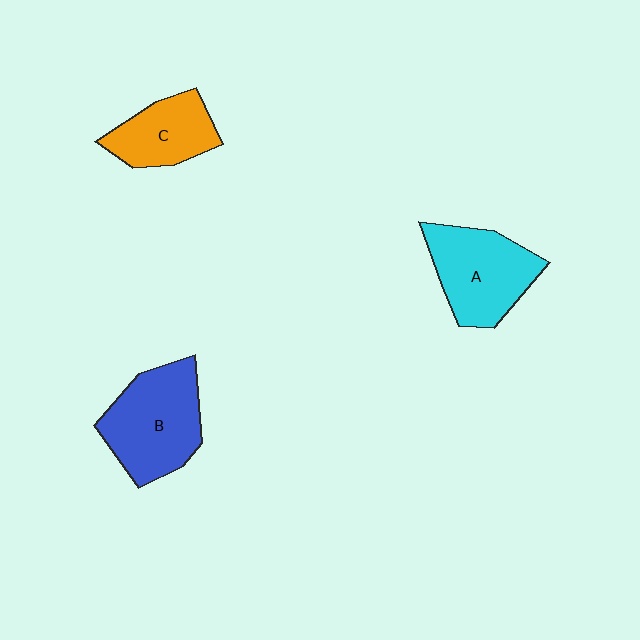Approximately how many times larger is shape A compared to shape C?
Approximately 1.4 times.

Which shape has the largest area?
Shape B (blue).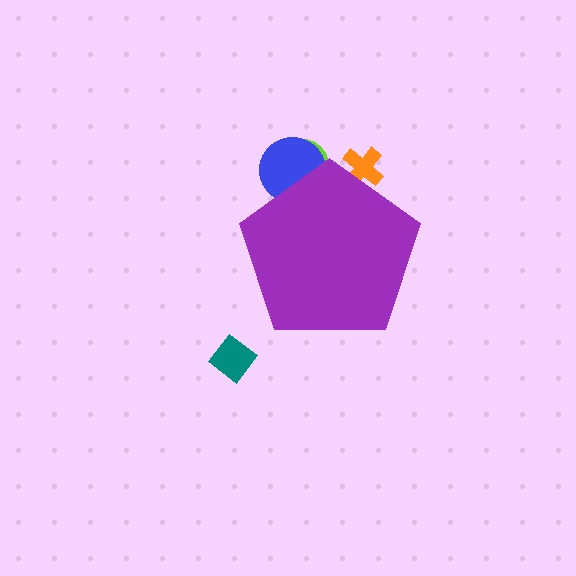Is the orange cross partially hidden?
Yes, the orange cross is partially hidden behind the purple pentagon.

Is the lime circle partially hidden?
Yes, the lime circle is partially hidden behind the purple pentagon.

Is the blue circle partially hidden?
Yes, the blue circle is partially hidden behind the purple pentagon.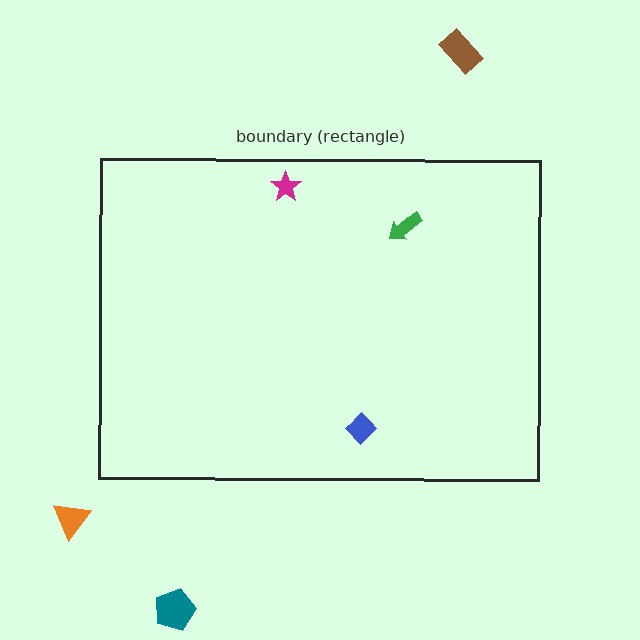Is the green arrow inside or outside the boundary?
Inside.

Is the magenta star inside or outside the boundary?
Inside.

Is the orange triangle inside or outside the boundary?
Outside.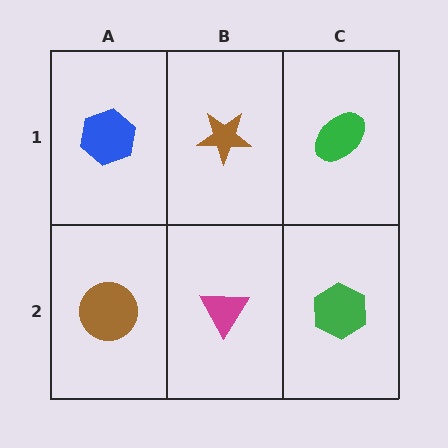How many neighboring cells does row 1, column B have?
3.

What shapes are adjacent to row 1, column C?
A green hexagon (row 2, column C), a brown star (row 1, column B).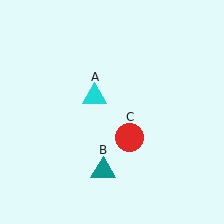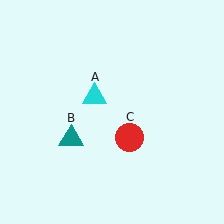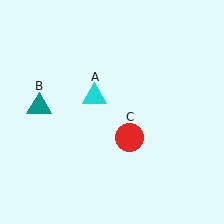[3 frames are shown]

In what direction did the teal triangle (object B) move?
The teal triangle (object B) moved up and to the left.